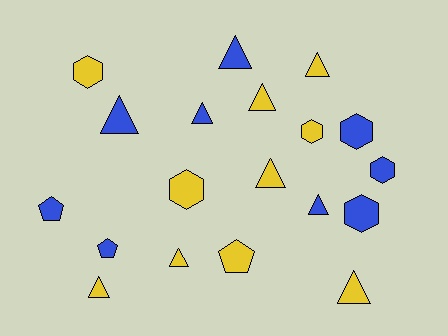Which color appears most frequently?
Yellow, with 10 objects.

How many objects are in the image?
There are 19 objects.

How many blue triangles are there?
There are 4 blue triangles.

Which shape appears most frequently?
Triangle, with 10 objects.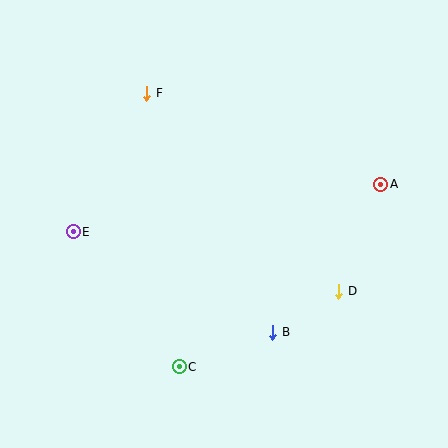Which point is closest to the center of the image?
Point B at (273, 332) is closest to the center.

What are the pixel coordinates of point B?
Point B is at (273, 332).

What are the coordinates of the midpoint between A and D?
The midpoint between A and D is at (360, 238).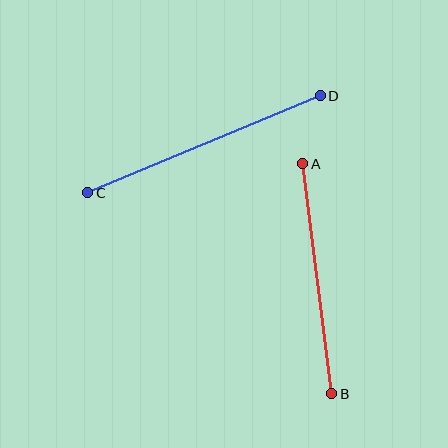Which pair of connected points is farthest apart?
Points C and D are farthest apart.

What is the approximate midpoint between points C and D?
The midpoint is at approximately (204, 144) pixels.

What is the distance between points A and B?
The distance is approximately 231 pixels.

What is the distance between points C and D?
The distance is approximately 252 pixels.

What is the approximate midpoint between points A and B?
The midpoint is at approximately (317, 279) pixels.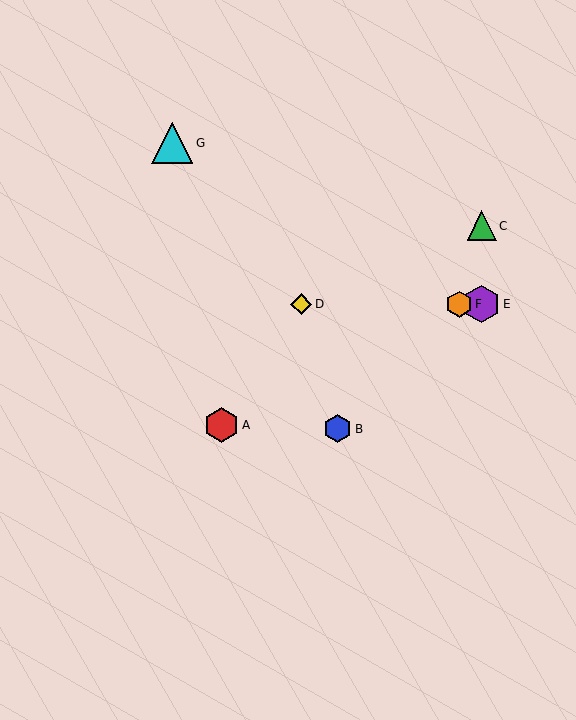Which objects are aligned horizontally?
Objects D, E, F are aligned horizontally.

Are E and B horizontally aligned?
No, E is at y≈304 and B is at y≈429.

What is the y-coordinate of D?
Object D is at y≈304.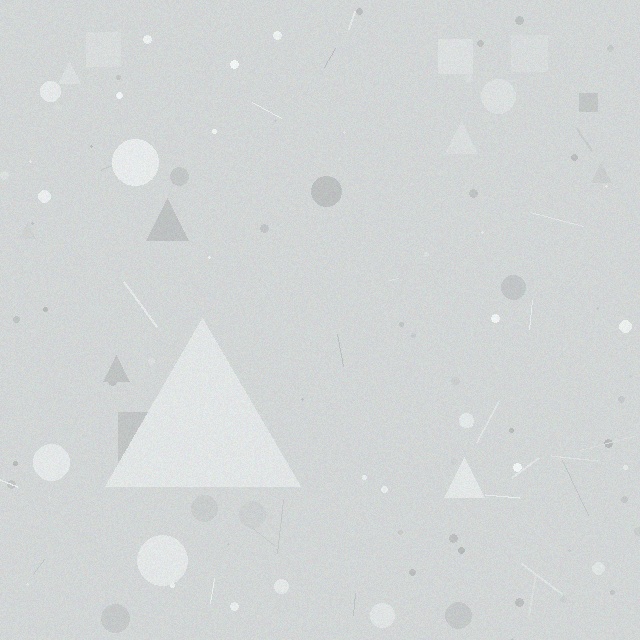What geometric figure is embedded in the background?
A triangle is embedded in the background.